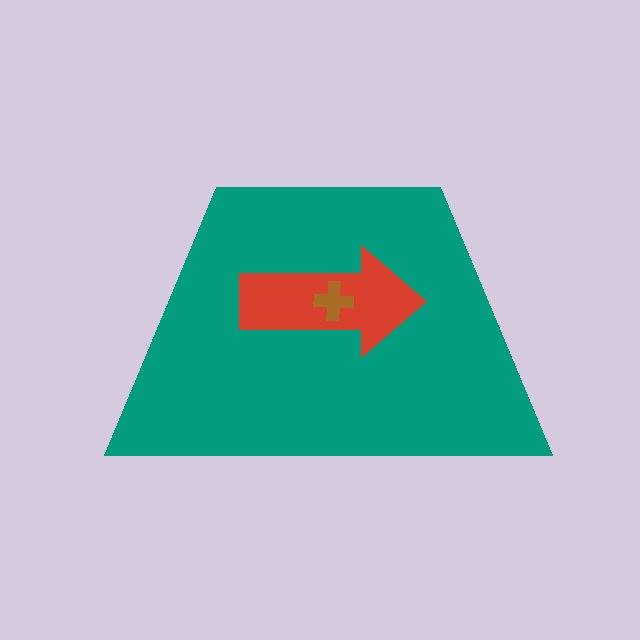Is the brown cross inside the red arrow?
Yes.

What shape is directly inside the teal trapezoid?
The red arrow.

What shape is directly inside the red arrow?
The brown cross.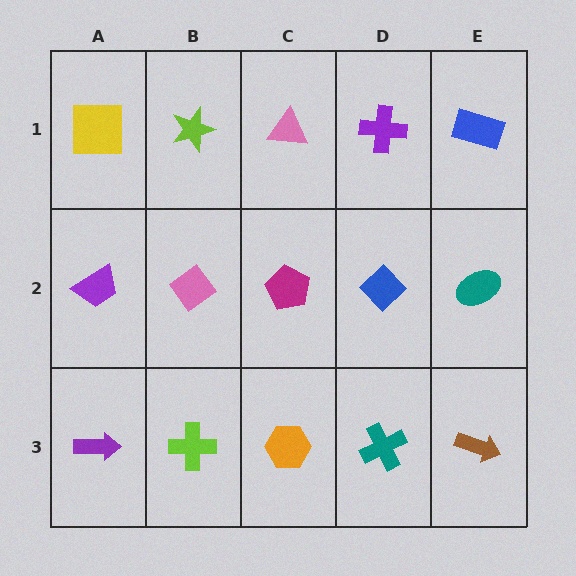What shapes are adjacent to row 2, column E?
A blue rectangle (row 1, column E), a brown arrow (row 3, column E), a blue diamond (row 2, column D).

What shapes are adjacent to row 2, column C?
A pink triangle (row 1, column C), an orange hexagon (row 3, column C), a pink diamond (row 2, column B), a blue diamond (row 2, column D).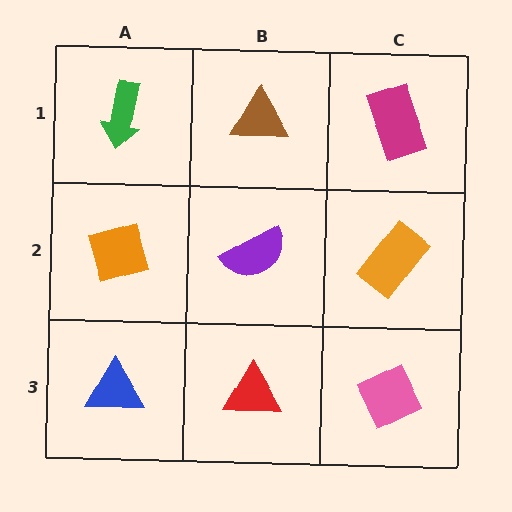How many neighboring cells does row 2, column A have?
3.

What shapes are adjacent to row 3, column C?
An orange rectangle (row 2, column C), a red triangle (row 3, column B).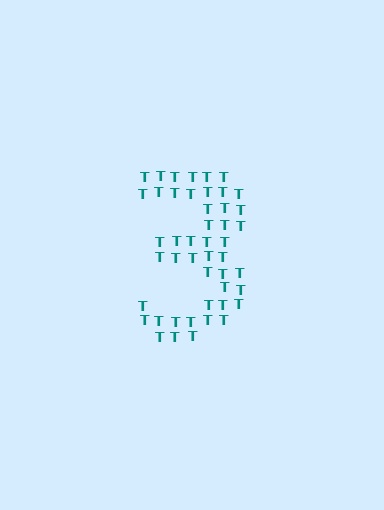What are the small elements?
The small elements are letter T's.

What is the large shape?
The large shape is the digit 3.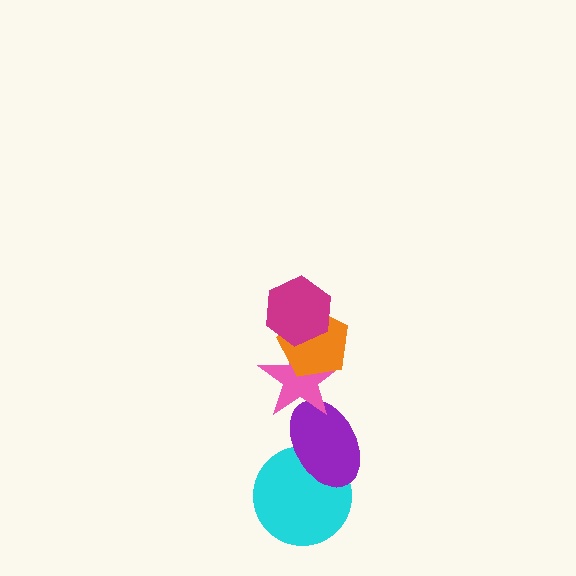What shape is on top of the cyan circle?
The purple ellipse is on top of the cyan circle.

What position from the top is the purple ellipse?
The purple ellipse is 4th from the top.